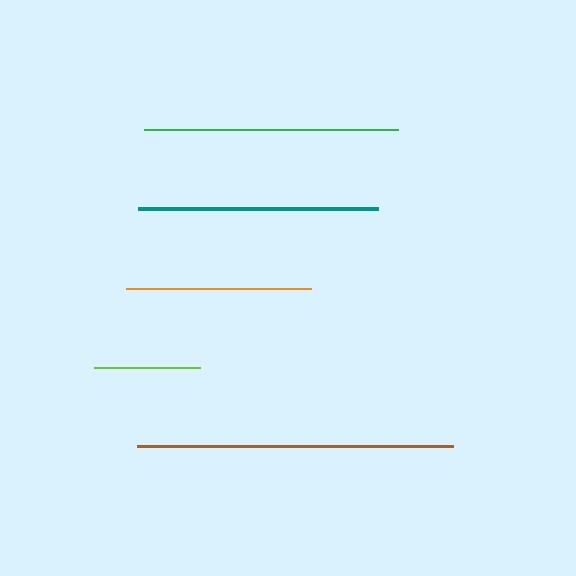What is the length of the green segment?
The green segment is approximately 254 pixels long.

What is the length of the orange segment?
The orange segment is approximately 185 pixels long.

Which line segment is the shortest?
The lime line is the shortest at approximately 106 pixels.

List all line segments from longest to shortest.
From longest to shortest: brown, green, teal, orange, lime.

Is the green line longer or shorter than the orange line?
The green line is longer than the orange line.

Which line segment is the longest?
The brown line is the longest at approximately 316 pixels.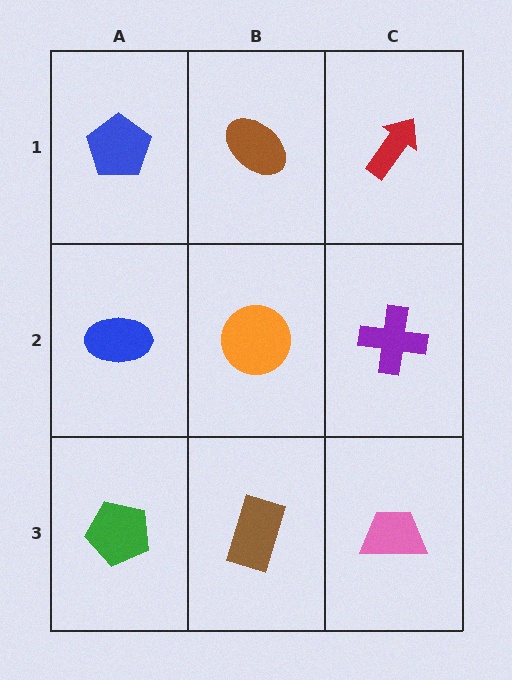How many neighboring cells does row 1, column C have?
2.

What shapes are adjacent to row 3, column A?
A blue ellipse (row 2, column A), a brown rectangle (row 3, column B).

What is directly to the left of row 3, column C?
A brown rectangle.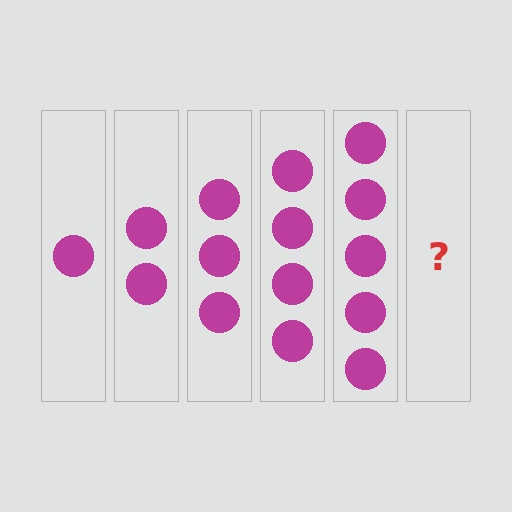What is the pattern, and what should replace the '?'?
The pattern is that each step adds one more circle. The '?' should be 6 circles.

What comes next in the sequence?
The next element should be 6 circles.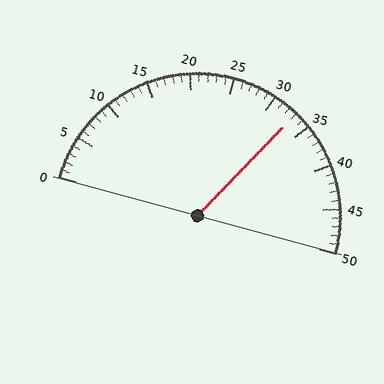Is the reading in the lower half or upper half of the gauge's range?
The reading is in the upper half of the range (0 to 50).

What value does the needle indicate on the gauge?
The needle indicates approximately 33.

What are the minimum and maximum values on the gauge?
The gauge ranges from 0 to 50.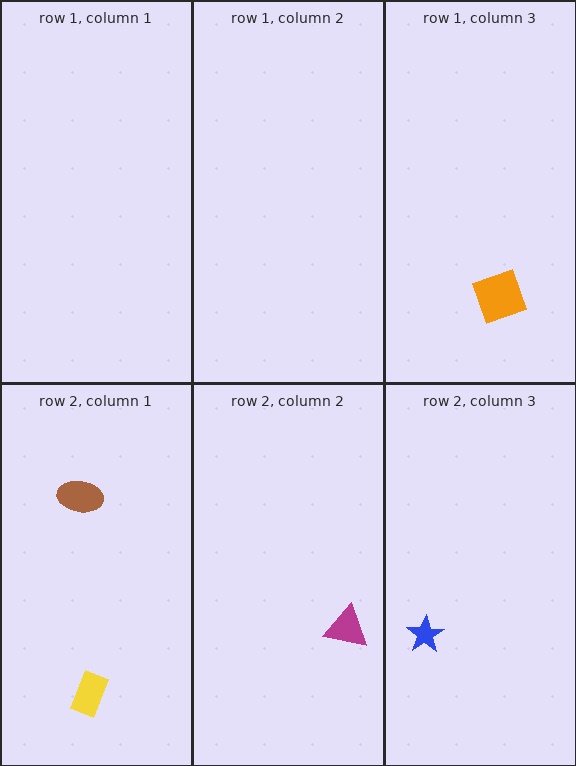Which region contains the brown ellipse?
The row 2, column 1 region.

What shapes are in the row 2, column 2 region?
The magenta triangle.